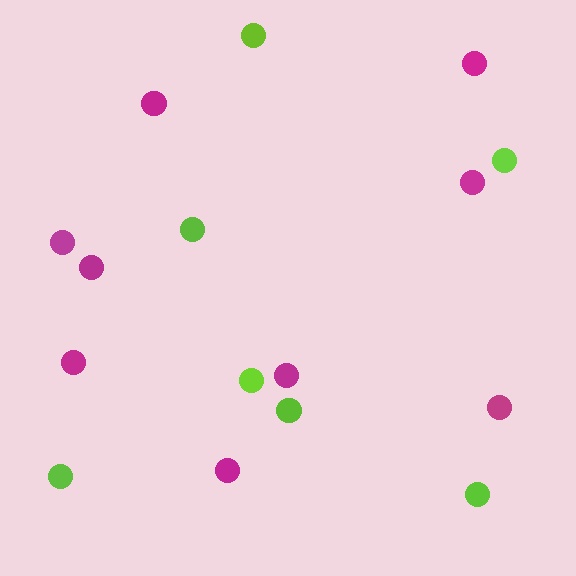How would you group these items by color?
There are 2 groups: one group of lime circles (7) and one group of magenta circles (9).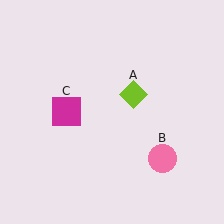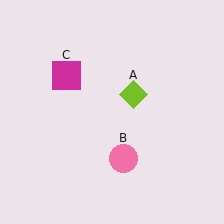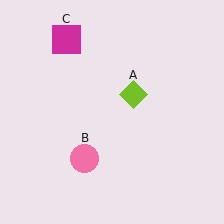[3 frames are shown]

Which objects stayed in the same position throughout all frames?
Lime diamond (object A) remained stationary.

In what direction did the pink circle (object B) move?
The pink circle (object B) moved left.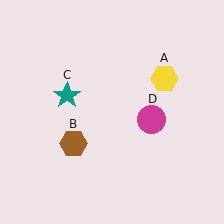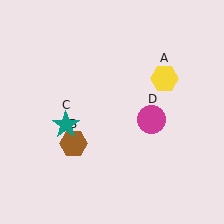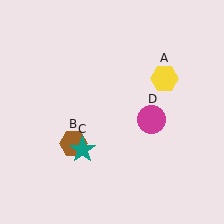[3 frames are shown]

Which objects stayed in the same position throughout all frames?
Yellow hexagon (object A) and brown hexagon (object B) and magenta circle (object D) remained stationary.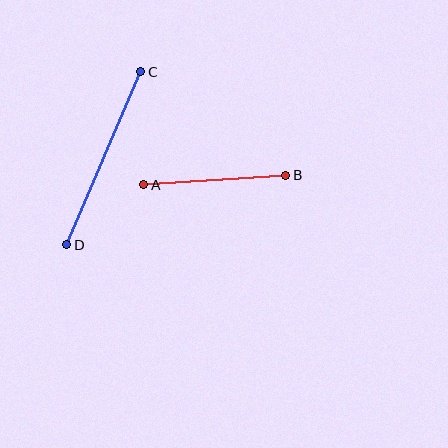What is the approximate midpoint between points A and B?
The midpoint is at approximately (215, 180) pixels.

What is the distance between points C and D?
The distance is approximately 188 pixels.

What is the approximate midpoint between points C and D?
The midpoint is at approximately (104, 158) pixels.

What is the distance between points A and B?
The distance is approximately 143 pixels.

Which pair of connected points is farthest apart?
Points C and D are farthest apart.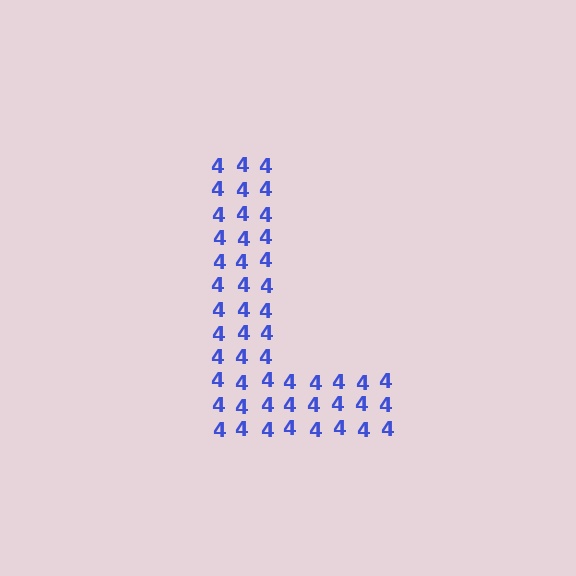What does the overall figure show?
The overall figure shows the letter L.